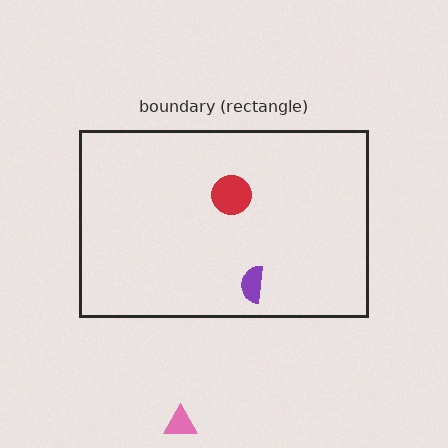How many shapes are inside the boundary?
2 inside, 1 outside.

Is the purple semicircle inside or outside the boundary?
Inside.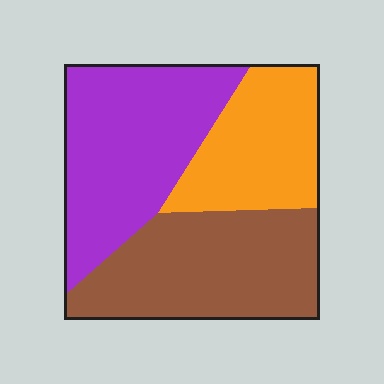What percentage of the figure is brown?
Brown covers around 35% of the figure.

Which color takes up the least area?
Orange, at roughly 25%.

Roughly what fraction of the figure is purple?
Purple takes up between a quarter and a half of the figure.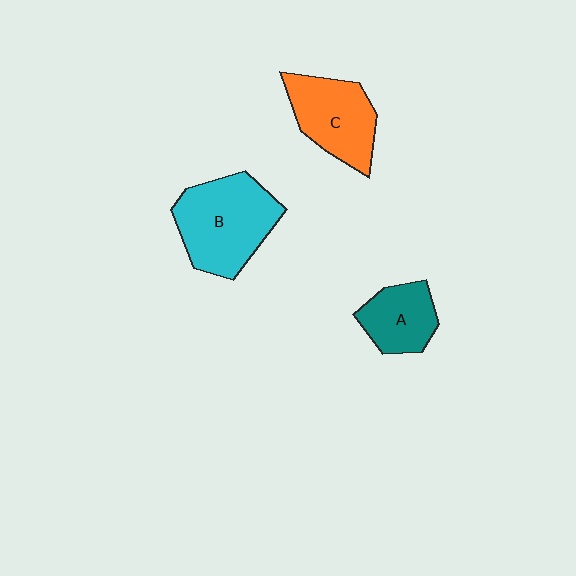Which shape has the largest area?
Shape B (cyan).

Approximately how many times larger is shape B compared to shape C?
Approximately 1.3 times.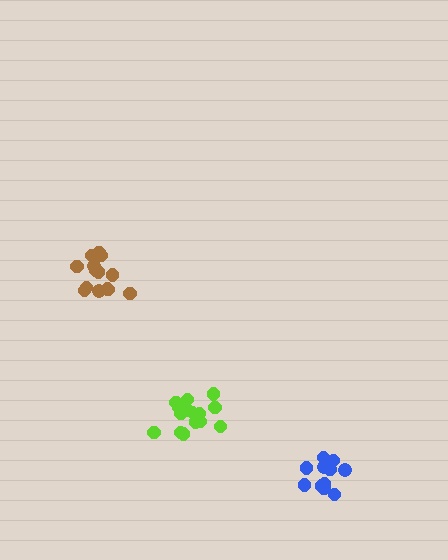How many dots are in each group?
Group 1: 14 dots, Group 2: 11 dots, Group 3: 15 dots (40 total).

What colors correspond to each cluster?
The clusters are colored: brown, blue, lime.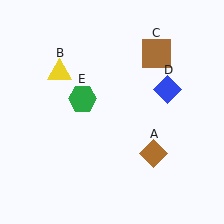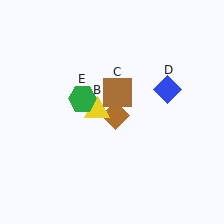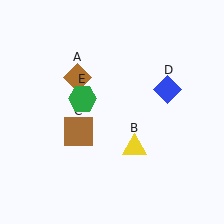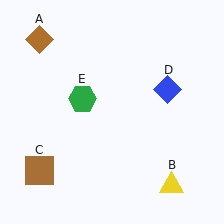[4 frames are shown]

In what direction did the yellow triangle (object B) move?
The yellow triangle (object B) moved down and to the right.